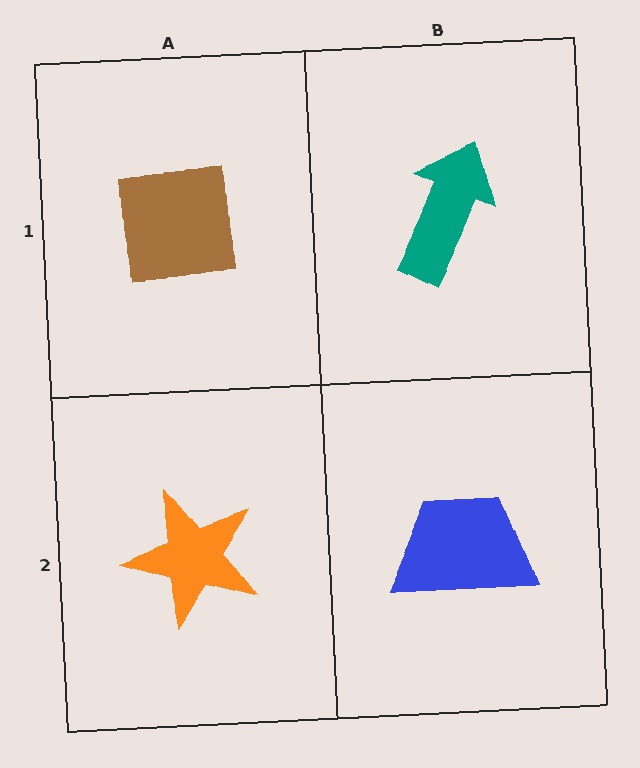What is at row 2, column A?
An orange star.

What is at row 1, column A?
A brown square.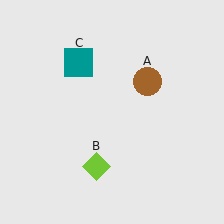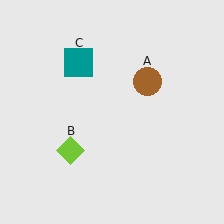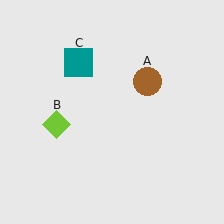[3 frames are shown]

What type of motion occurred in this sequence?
The lime diamond (object B) rotated clockwise around the center of the scene.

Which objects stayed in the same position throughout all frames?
Brown circle (object A) and teal square (object C) remained stationary.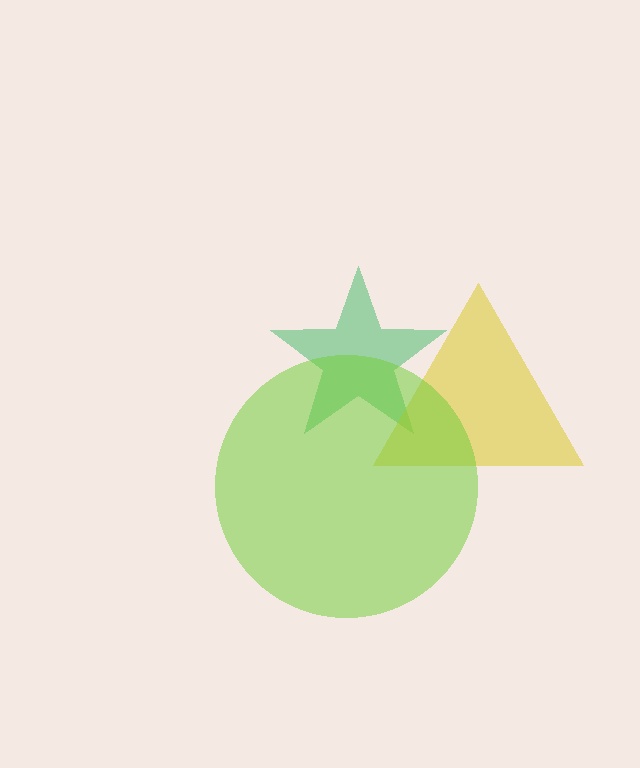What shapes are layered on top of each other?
The layered shapes are: a green star, a yellow triangle, a lime circle.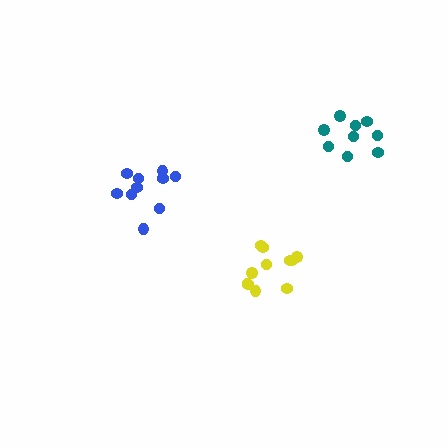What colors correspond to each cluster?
The clusters are colored: yellow, blue, teal.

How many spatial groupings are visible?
There are 3 spatial groupings.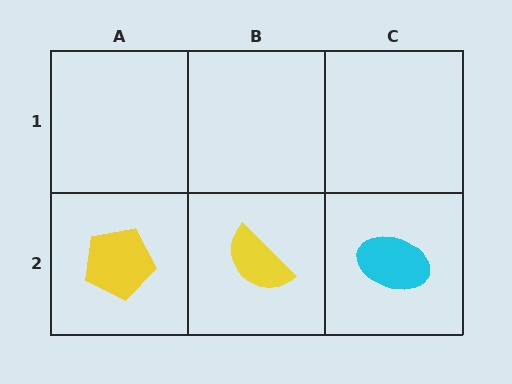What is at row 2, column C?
A cyan ellipse.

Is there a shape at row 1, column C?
No, that cell is empty.